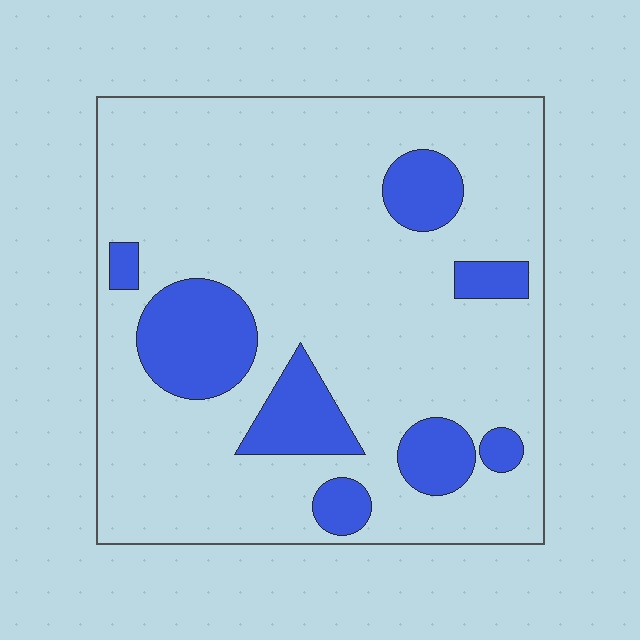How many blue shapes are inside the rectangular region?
8.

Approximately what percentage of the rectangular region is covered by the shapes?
Approximately 20%.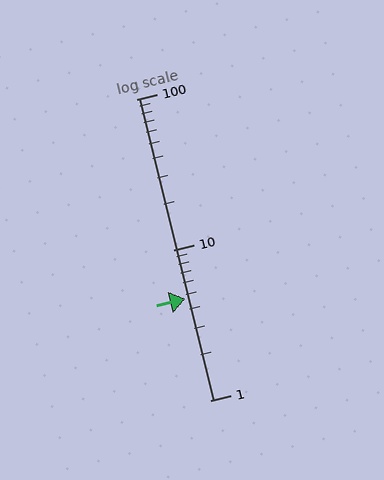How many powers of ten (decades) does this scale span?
The scale spans 2 decades, from 1 to 100.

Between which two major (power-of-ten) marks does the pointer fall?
The pointer is between 1 and 10.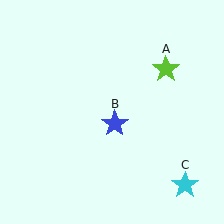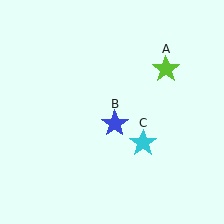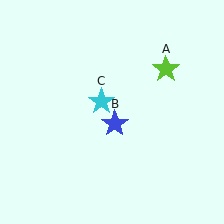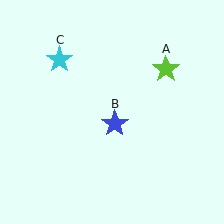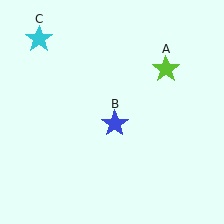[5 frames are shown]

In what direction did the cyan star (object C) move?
The cyan star (object C) moved up and to the left.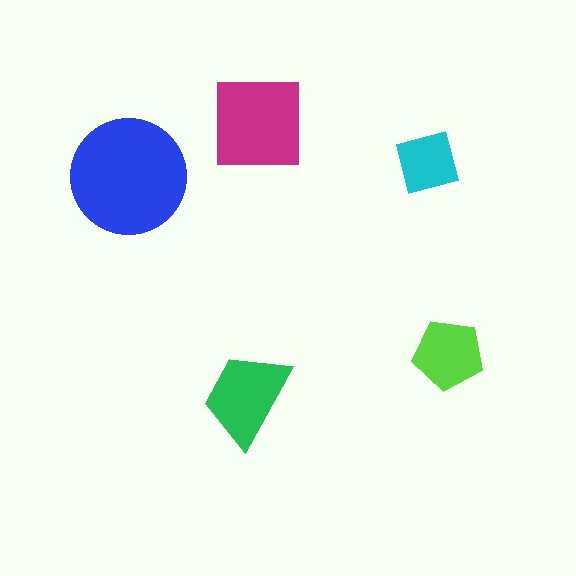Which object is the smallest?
The cyan square.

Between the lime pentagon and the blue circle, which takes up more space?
The blue circle.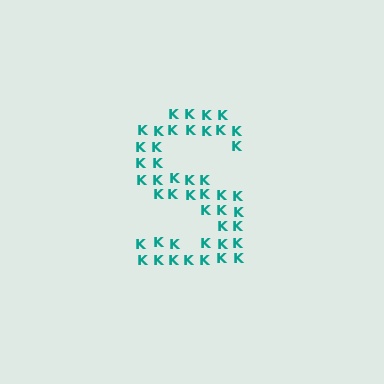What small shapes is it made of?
It is made of small letter K's.